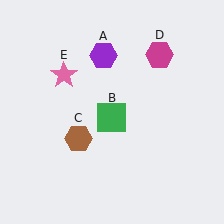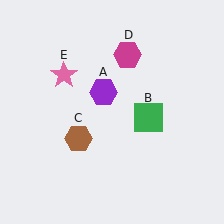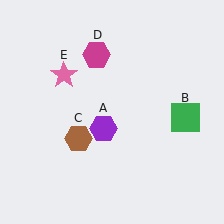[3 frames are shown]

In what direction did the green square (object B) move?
The green square (object B) moved right.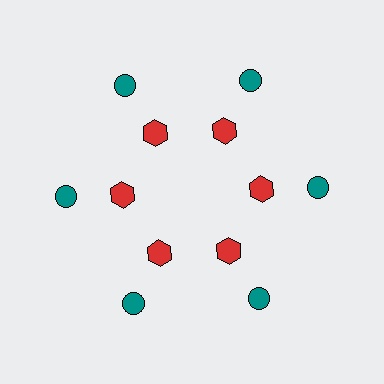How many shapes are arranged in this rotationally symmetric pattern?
There are 12 shapes, arranged in 6 groups of 2.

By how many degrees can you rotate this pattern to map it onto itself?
The pattern maps onto itself every 60 degrees of rotation.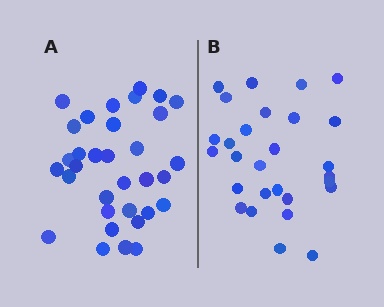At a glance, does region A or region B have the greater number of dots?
Region A (the left region) has more dots.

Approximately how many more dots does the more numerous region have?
Region A has about 5 more dots than region B.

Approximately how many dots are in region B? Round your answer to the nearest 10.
About 30 dots. (The exact count is 28, which rounds to 30.)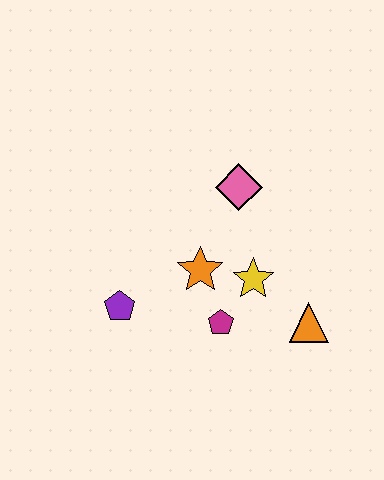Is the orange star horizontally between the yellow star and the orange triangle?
No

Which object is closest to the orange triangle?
The yellow star is closest to the orange triangle.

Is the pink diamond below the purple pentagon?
No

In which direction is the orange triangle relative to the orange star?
The orange triangle is to the right of the orange star.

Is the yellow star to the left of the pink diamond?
No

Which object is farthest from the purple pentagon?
The orange triangle is farthest from the purple pentagon.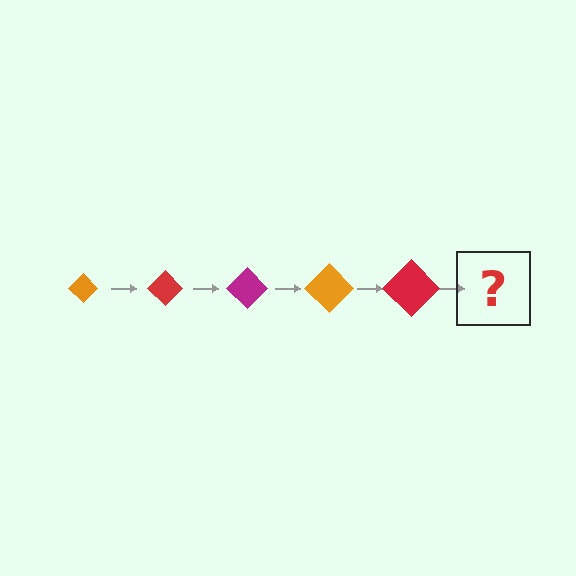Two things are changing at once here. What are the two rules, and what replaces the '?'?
The two rules are that the diamond grows larger each step and the color cycles through orange, red, and magenta. The '?' should be a magenta diamond, larger than the previous one.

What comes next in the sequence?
The next element should be a magenta diamond, larger than the previous one.